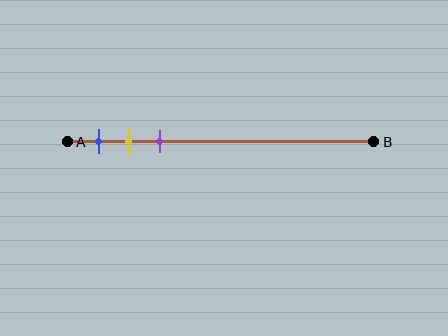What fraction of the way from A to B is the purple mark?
The purple mark is approximately 30% (0.3) of the way from A to B.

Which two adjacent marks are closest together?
The yellow and purple marks are the closest adjacent pair.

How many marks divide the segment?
There are 3 marks dividing the segment.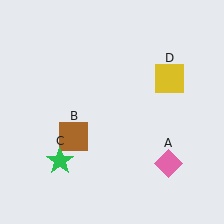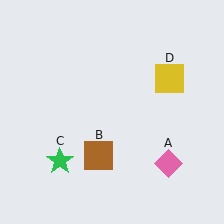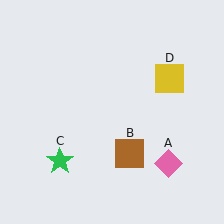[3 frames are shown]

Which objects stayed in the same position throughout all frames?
Pink diamond (object A) and green star (object C) and yellow square (object D) remained stationary.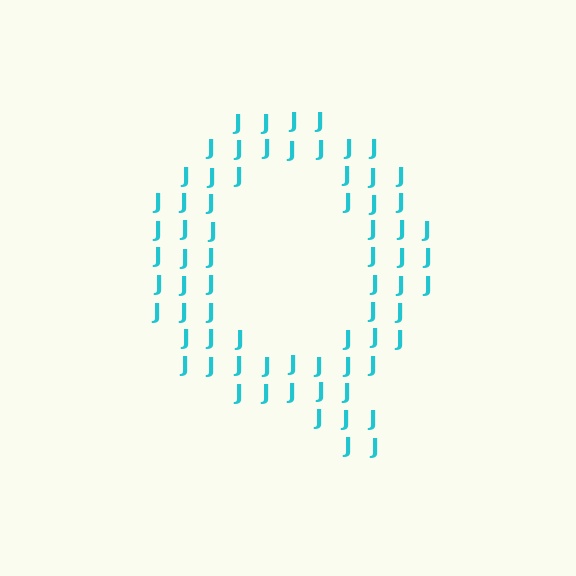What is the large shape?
The large shape is the letter Q.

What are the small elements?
The small elements are letter J's.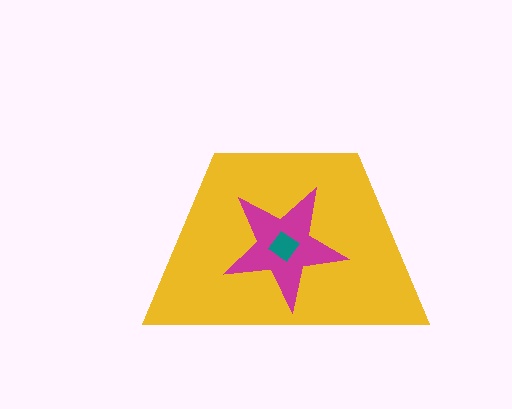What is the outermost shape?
The yellow trapezoid.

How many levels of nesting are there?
3.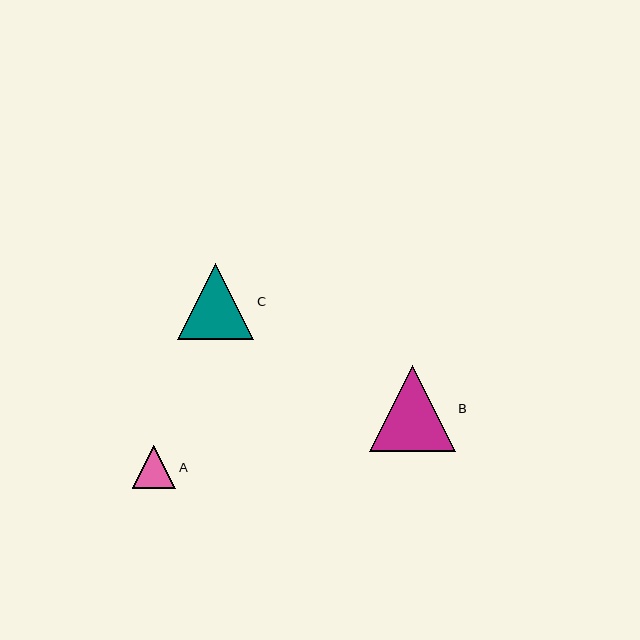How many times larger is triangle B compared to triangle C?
Triangle B is approximately 1.1 times the size of triangle C.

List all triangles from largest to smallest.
From largest to smallest: B, C, A.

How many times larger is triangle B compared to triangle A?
Triangle B is approximately 2.0 times the size of triangle A.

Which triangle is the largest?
Triangle B is the largest with a size of approximately 86 pixels.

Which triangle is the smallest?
Triangle A is the smallest with a size of approximately 43 pixels.